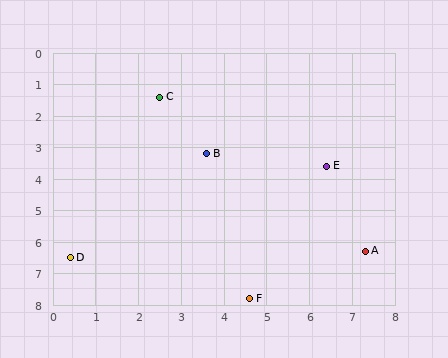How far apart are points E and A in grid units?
Points E and A are about 2.8 grid units apart.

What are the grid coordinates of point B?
Point B is at approximately (3.6, 3.2).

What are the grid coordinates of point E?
Point E is at approximately (6.4, 3.6).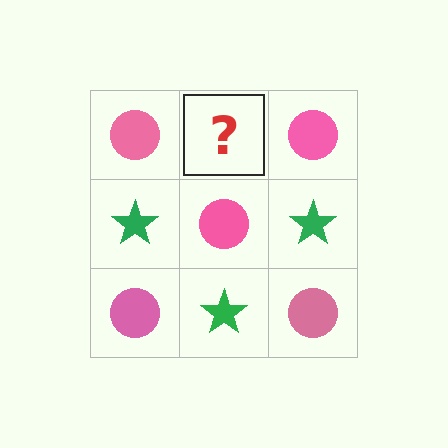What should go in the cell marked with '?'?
The missing cell should contain a green star.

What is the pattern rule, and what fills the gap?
The rule is that it alternates pink circle and green star in a checkerboard pattern. The gap should be filled with a green star.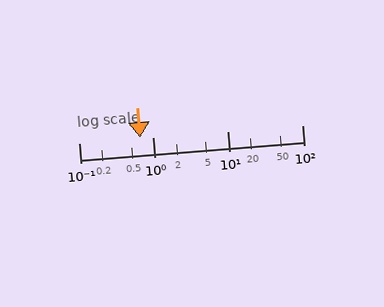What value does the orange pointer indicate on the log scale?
The pointer indicates approximately 0.66.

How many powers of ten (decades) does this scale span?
The scale spans 3 decades, from 0.1 to 100.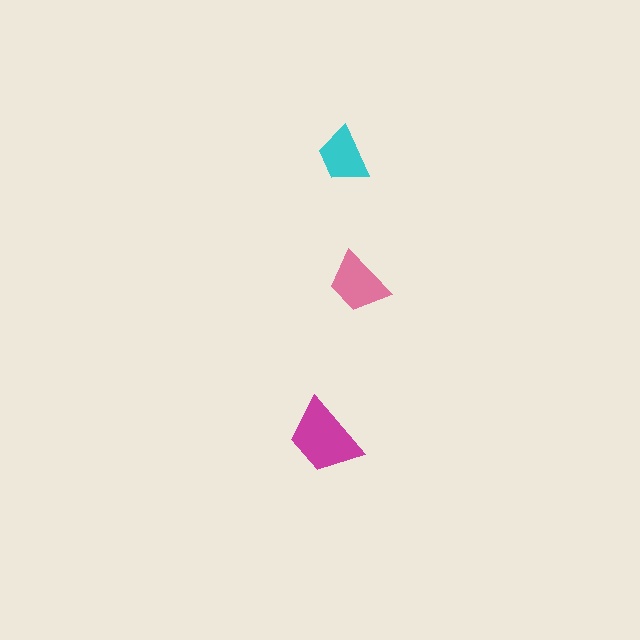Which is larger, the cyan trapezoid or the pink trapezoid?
The pink one.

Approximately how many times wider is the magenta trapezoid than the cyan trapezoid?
About 1.5 times wider.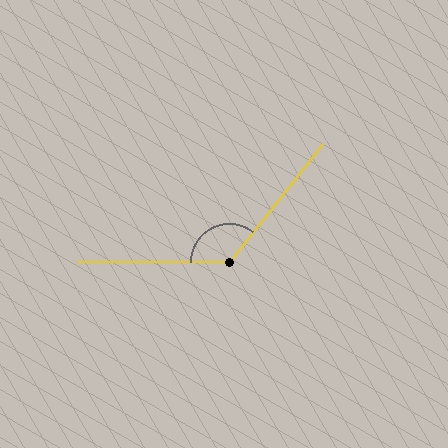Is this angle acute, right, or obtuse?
It is obtuse.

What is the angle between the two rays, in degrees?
Approximately 128 degrees.